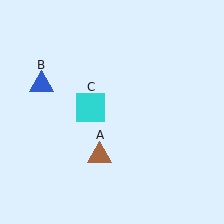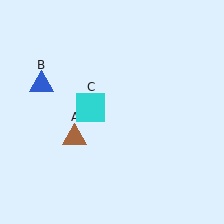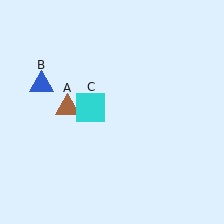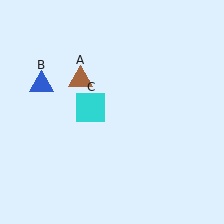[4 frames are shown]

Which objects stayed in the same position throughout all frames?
Blue triangle (object B) and cyan square (object C) remained stationary.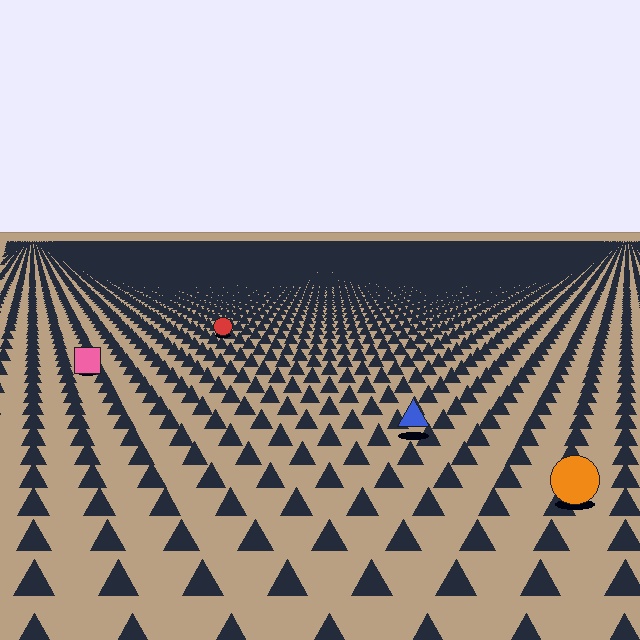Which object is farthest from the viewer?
The red circle is farthest from the viewer. It appears smaller and the ground texture around it is denser.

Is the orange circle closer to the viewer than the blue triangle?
Yes. The orange circle is closer — you can tell from the texture gradient: the ground texture is coarser near it.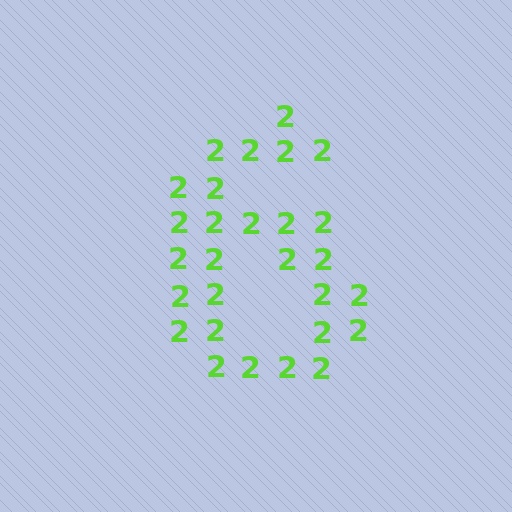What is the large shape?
The large shape is the digit 6.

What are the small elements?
The small elements are digit 2's.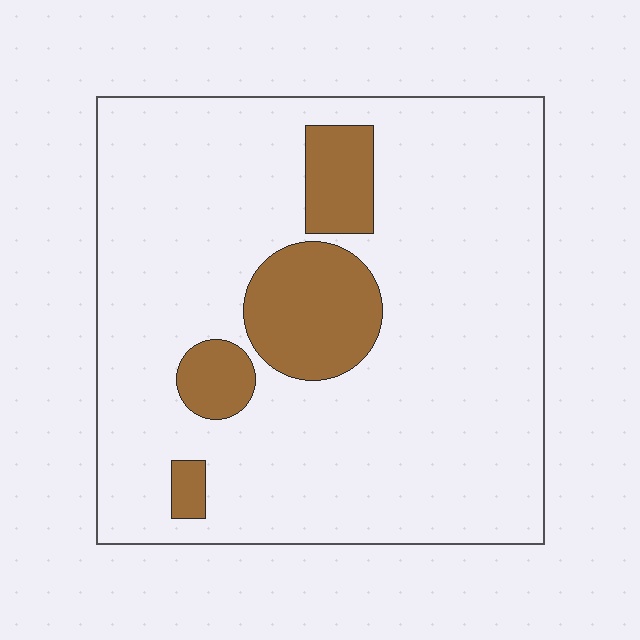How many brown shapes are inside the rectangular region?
4.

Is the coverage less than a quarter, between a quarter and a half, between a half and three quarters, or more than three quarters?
Less than a quarter.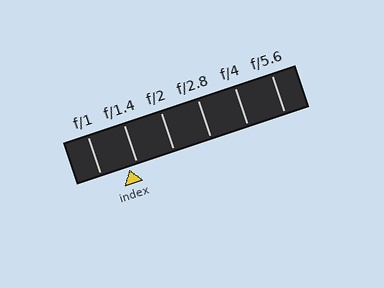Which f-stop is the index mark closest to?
The index mark is closest to f/1.4.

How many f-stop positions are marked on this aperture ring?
There are 6 f-stop positions marked.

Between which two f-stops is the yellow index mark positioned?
The index mark is between f/1 and f/1.4.